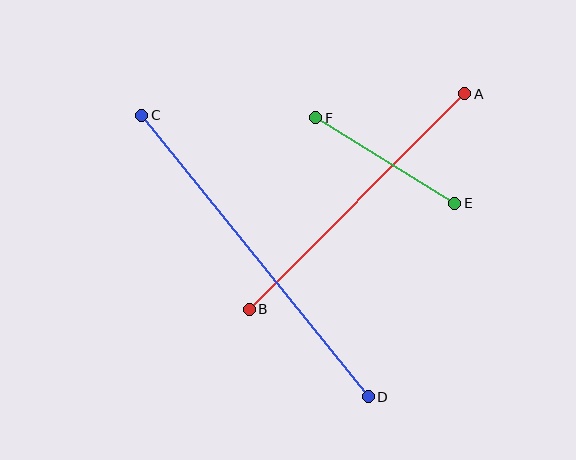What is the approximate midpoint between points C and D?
The midpoint is at approximately (255, 256) pixels.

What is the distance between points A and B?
The distance is approximately 305 pixels.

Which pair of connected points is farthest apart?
Points C and D are farthest apart.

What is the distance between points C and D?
The distance is approximately 361 pixels.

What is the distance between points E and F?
The distance is approximately 163 pixels.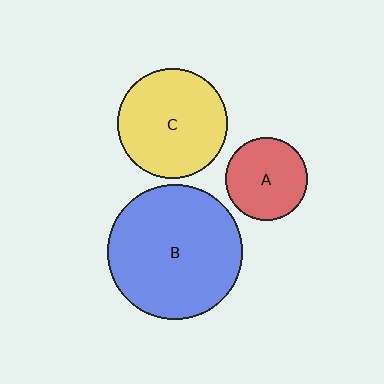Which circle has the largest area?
Circle B (blue).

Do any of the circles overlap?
No, none of the circles overlap.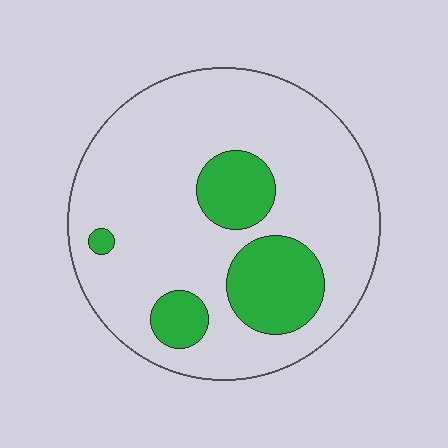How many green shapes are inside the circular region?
4.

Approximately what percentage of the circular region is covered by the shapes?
Approximately 20%.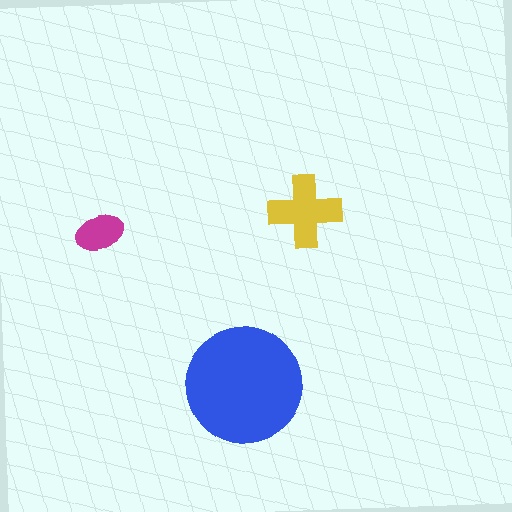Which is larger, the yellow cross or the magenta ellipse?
The yellow cross.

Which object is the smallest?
The magenta ellipse.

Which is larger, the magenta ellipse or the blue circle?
The blue circle.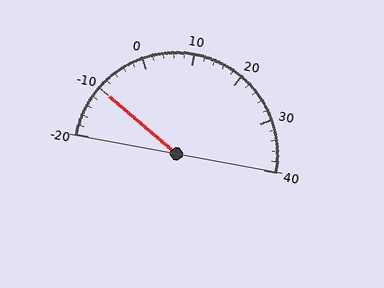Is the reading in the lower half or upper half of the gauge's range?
The reading is in the lower half of the range (-20 to 40).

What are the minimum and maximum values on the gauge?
The gauge ranges from -20 to 40.